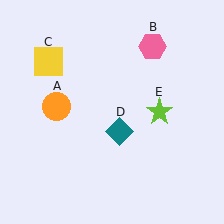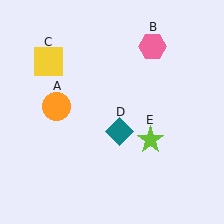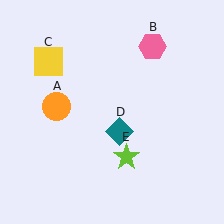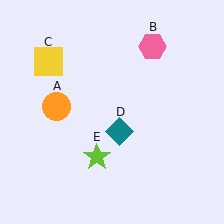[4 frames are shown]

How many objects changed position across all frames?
1 object changed position: lime star (object E).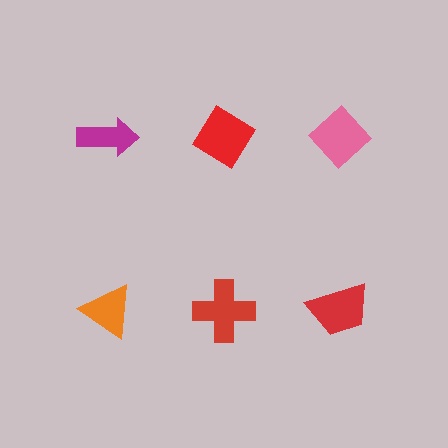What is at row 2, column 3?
A red trapezoid.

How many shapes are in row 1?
3 shapes.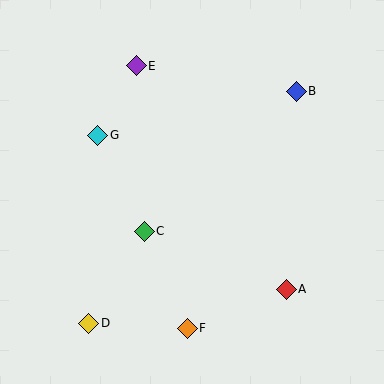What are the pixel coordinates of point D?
Point D is at (89, 323).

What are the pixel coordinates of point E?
Point E is at (136, 66).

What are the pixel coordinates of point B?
Point B is at (296, 91).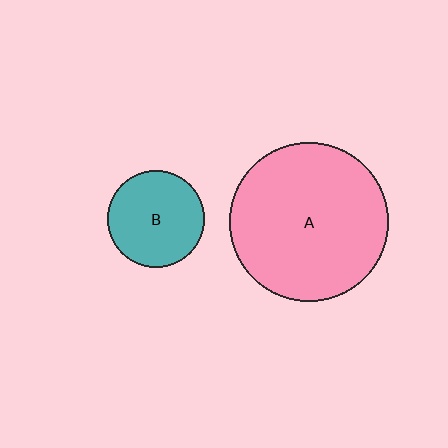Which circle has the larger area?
Circle A (pink).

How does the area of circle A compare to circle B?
Approximately 2.7 times.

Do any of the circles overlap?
No, none of the circles overlap.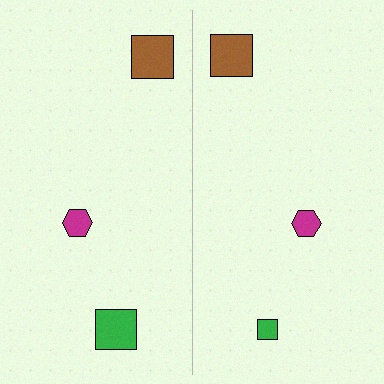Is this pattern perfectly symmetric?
No, the pattern is not perfectly symmetric. The green square on the right side has a different size than its mirror counterpart.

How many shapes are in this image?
There are 6 shapes in this image.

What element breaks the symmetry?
The green square on the right side has a different size than its mirror counterpart.